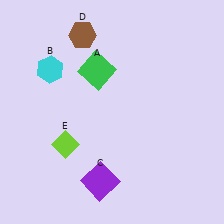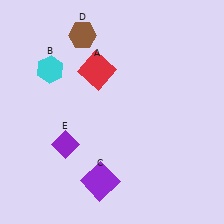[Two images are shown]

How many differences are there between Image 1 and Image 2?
There are 2 differences between the two images.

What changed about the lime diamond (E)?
In Image 1, E is lime. In Image 2, it changed to purple.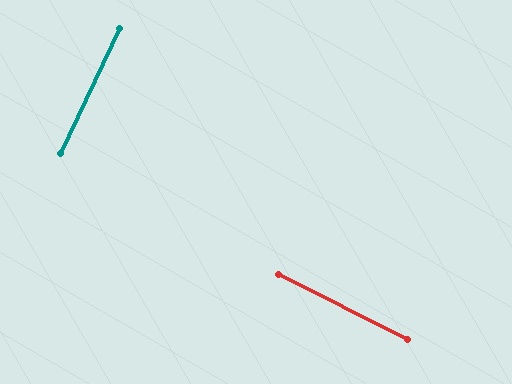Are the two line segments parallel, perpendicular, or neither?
Perpendicular — they meet at approximately 89°.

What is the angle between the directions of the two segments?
Approximately 89 degrees.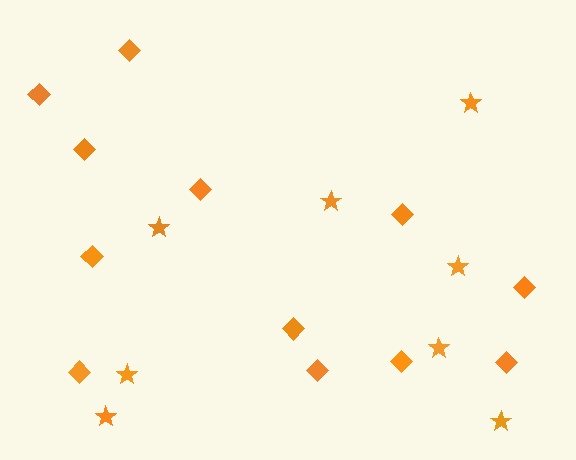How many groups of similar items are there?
There are 2 groups: one group of stars (8) and one group of diamonds (12).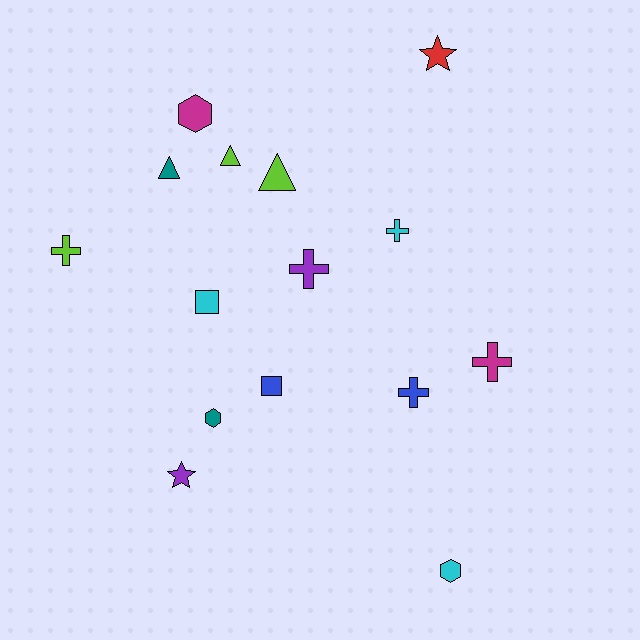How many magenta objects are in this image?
There are 2 magenta objects.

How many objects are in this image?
There are 15 objects.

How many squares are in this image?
There are 2 squares.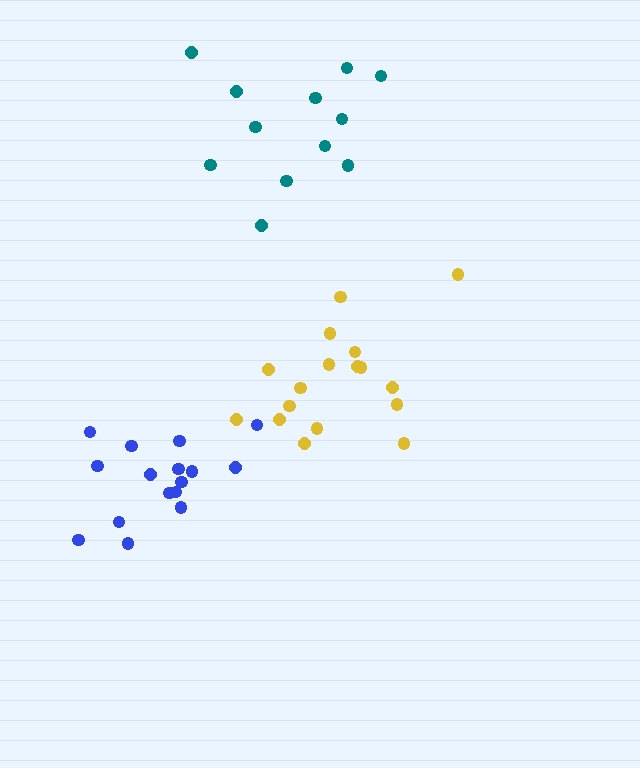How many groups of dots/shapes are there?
There are 3 groups.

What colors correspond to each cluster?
The clusters are colored: blue, teal, yellow.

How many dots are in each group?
Group 1: 16 dots, Group 2: 12 dots, Group 3: 17 dots (45 total).